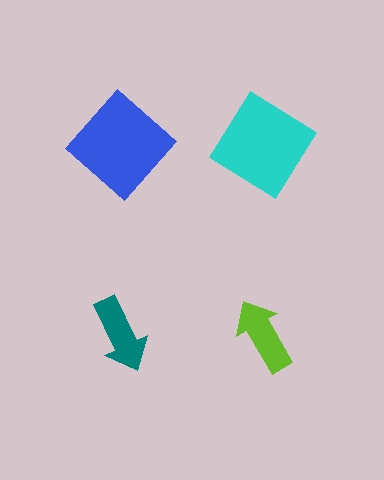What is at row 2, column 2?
A lime arrow.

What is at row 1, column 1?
A blue diamond.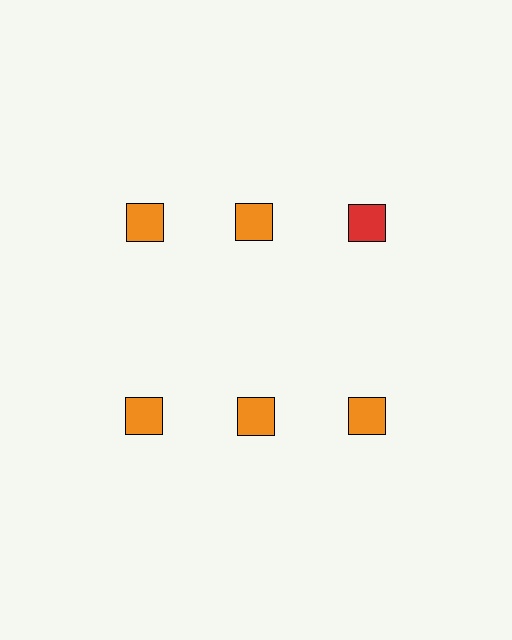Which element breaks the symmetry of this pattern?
The red square in the top row, center column breaks the symmetry. All other shapes are orange squares.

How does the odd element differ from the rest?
It has a different color: red instead of orange.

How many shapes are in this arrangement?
There are 6 shapes arranged in a grid pattern.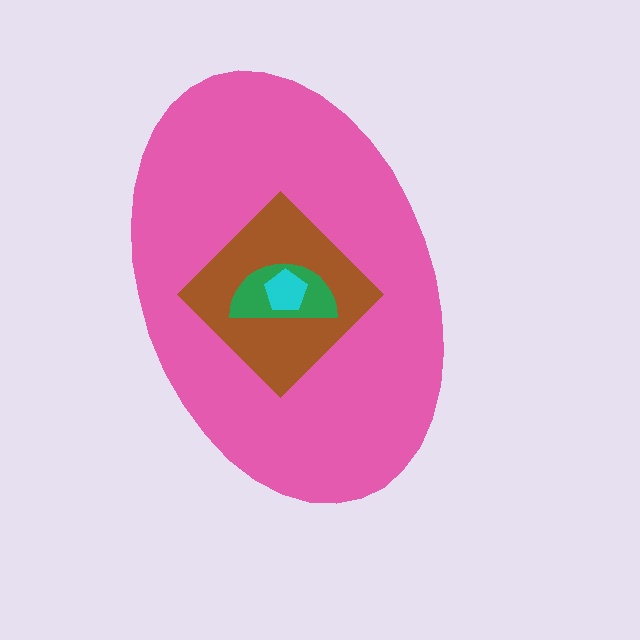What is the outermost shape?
The pink ellipse.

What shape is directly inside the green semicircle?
The cyan pentagon.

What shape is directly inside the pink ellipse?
The brown diamond.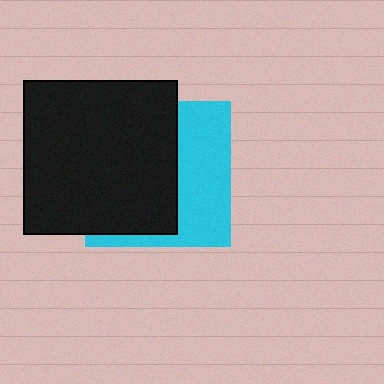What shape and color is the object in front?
The object in front is a black square.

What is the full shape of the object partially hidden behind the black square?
The partially hidden object is a cyan square.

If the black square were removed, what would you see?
You would see the complete cyan square.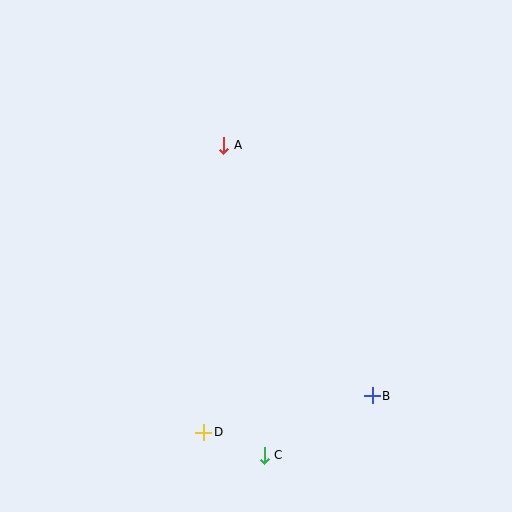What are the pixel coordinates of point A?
Point A is at (224, 145).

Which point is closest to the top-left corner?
Point A is closest to the top-left corner.